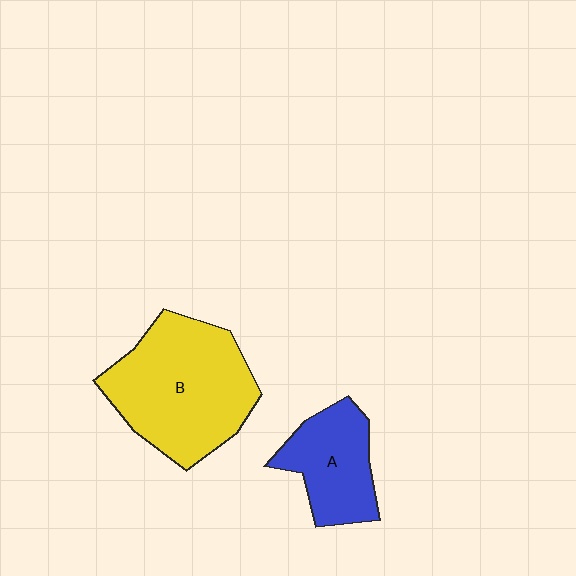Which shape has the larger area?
Shape B (yellow).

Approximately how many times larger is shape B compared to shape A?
Approximately 1.8 times.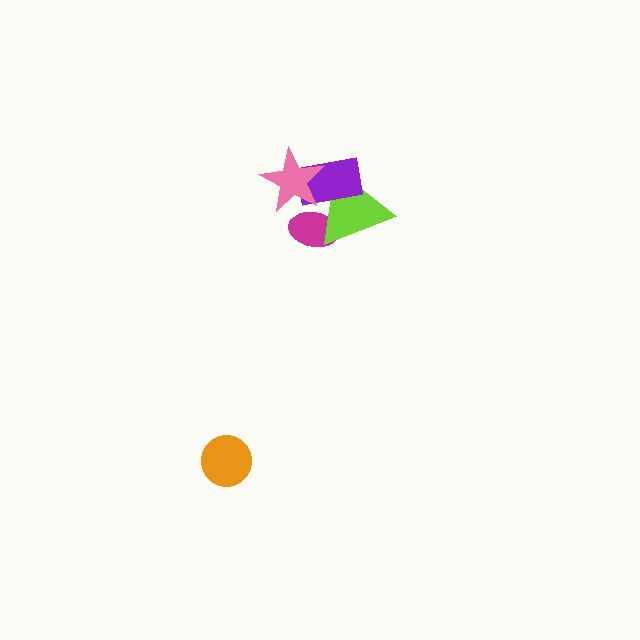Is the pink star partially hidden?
No, no other shape covers it.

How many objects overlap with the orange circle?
0 objects overlap with the orange circle.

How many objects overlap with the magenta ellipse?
3 objects overlap with the magenta ellipse.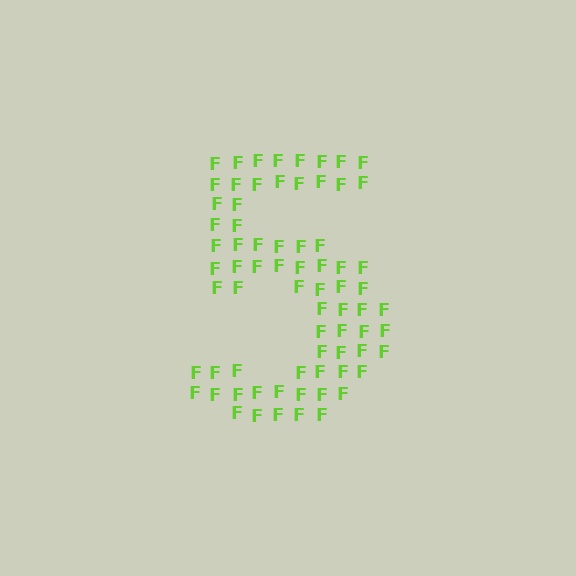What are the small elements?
The small elements are letter F's.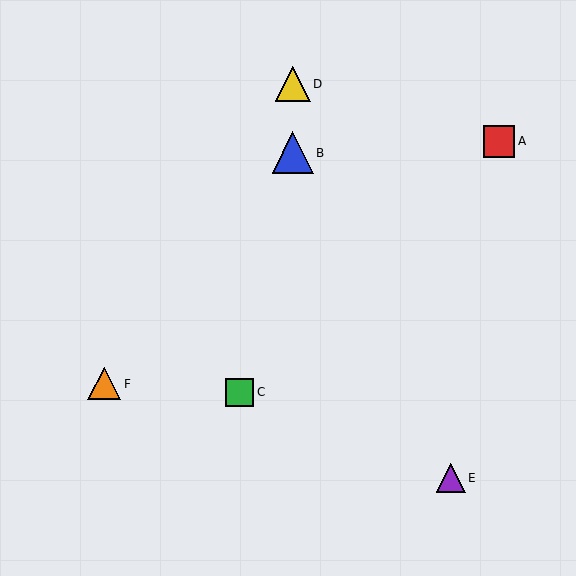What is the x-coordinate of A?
Object A is at x≈499.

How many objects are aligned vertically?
2 objects (B, D) are aligned vertically.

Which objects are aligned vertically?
Objects B, D are aligned vertically.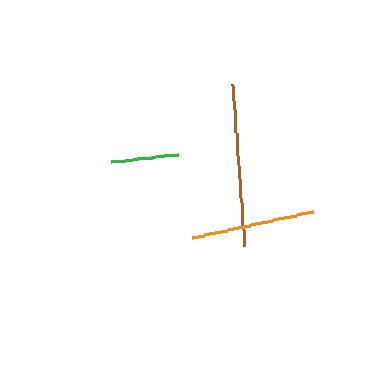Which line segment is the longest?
The brown line is the longest at approximately 162 pixels.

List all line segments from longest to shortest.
From longest to shortest: brown, orange, green.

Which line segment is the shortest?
The green line is the shortest at approximately 68 pixels.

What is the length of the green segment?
The green segment is approximately 68 pixels long.